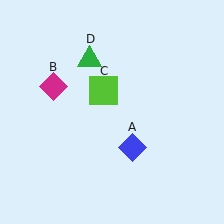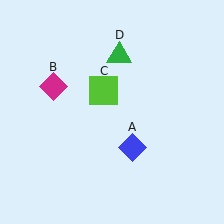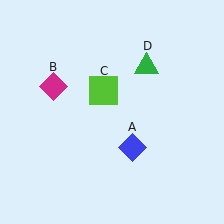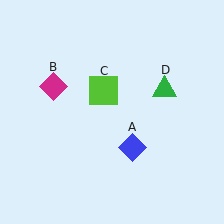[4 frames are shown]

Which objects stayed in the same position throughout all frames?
Blue diamond (object A) and magenta diamond (object B) and lime square (object C) remained stationary.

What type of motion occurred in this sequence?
The green triangle (object D) rotated clockwise around the center of the scene.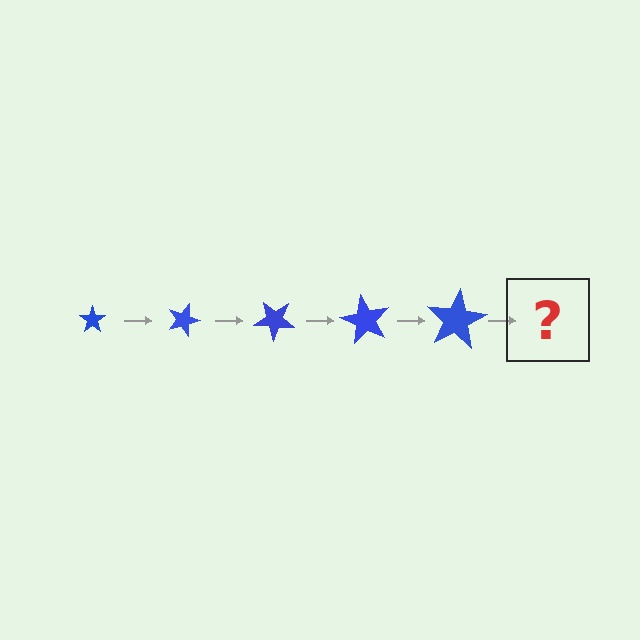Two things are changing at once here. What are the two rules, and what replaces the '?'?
The two rules are that the star grows larger each step and it rotates 20 degrees each step. The '?' should be a star, larger than the previous one and rotated 100 degrees from the start.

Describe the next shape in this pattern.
It should be a star, larger than the previous one and rotated 100 degrees from the start.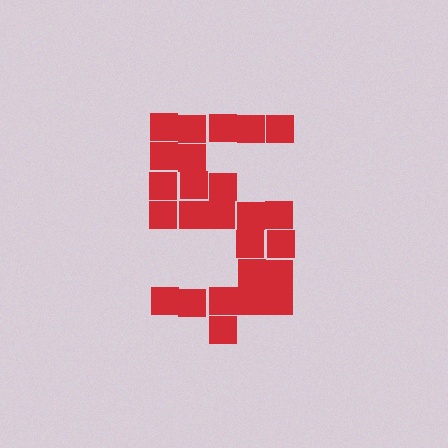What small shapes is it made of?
It is made of small squares.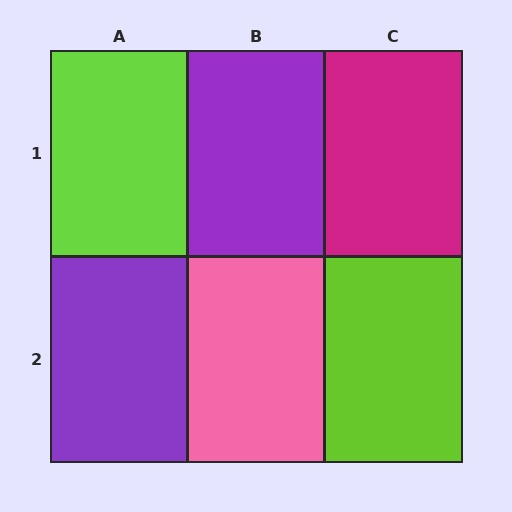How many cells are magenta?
1 cell is magenta.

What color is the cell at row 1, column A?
Lime.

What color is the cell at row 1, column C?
Magenta.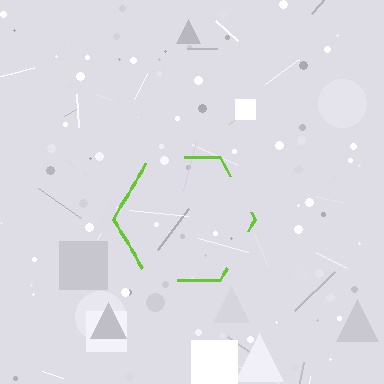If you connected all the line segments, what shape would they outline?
They would outline a hexagon.